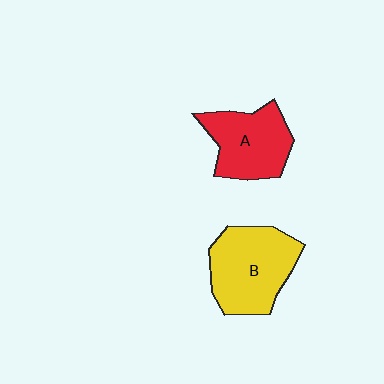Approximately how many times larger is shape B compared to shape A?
Approximately 1.2 times.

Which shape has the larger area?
Shape B (yellow).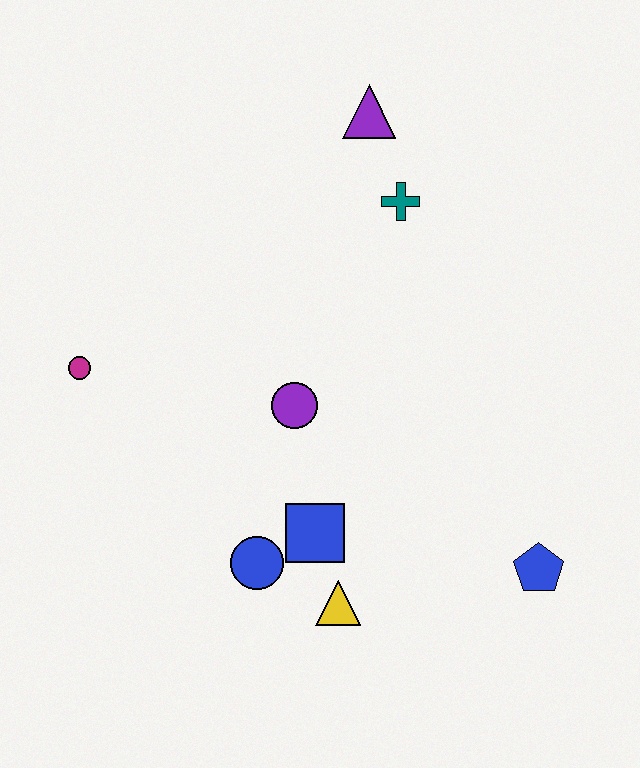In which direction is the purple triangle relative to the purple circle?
The purple triangle is above the purple circle.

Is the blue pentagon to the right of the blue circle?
Yes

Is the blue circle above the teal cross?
No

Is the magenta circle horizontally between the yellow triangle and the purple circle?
No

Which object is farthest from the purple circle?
The purple triangle is farthest from the purple circle.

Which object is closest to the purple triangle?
The teal cross is closest to the purple triangle.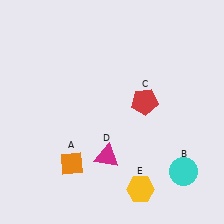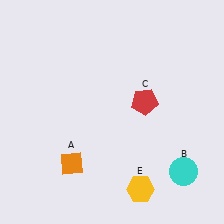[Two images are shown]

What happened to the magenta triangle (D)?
The magenta triangle (D) was removed in Image 2. It was in the bottom-left area of Image 1.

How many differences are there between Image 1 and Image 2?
There is 1 difference between the two images.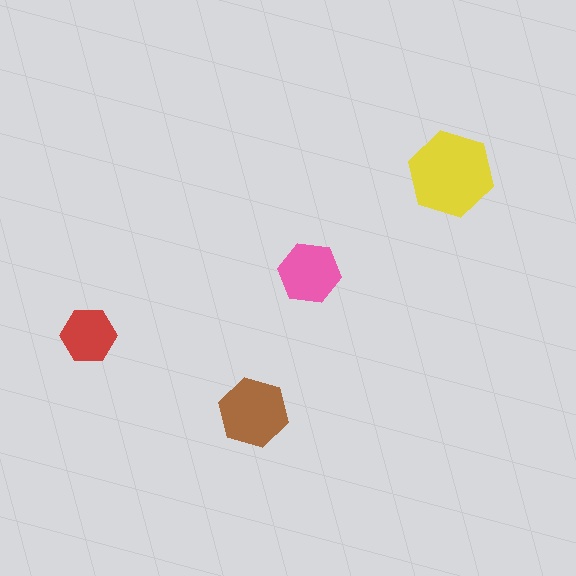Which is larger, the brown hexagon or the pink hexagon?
The brown one.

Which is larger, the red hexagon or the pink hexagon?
The pink one.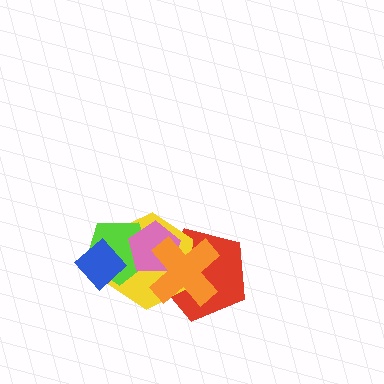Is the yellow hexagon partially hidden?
Yes, it is partially covered by another shape.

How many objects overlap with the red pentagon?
3 objects overlap with the red pentagon.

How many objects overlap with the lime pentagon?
3 objects overlap with the lime pentagon.